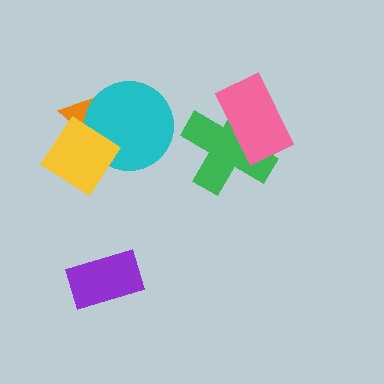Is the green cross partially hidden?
Yes, it is partially covered by another shape.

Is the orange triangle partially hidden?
Yes, it is partially covered by another shape.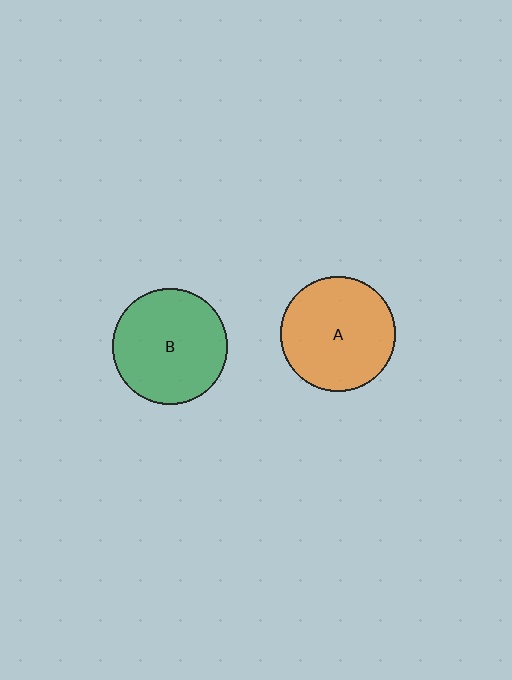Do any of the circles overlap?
No, none of the circles overlap.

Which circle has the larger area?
Circle B (green).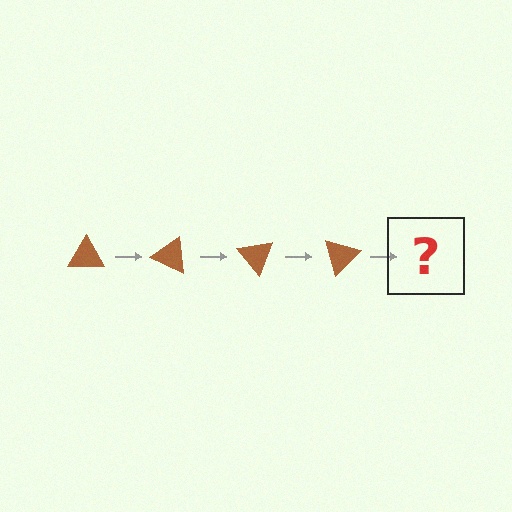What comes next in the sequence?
The next element should be a brown triangle rotated 100 degrees.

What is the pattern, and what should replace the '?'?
The pattern is that the triangle rotates 25 degrees each step. The '?' should be a brown triangle rotated 100 degrees.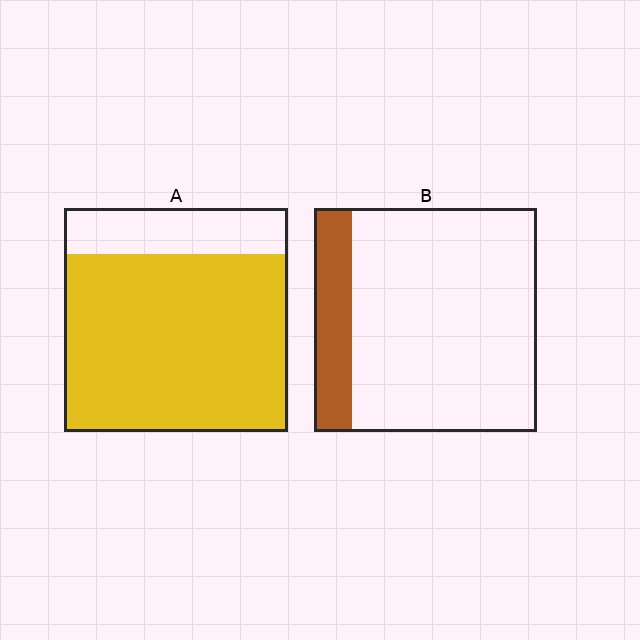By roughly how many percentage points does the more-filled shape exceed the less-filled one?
By roughly 60 percentage points (A over B).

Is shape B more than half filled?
No.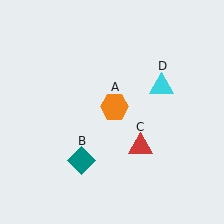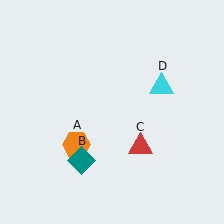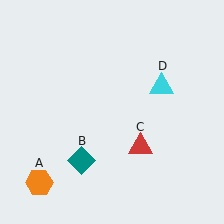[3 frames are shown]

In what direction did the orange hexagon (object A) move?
The orange hexagon (object A) moved down and to the left.